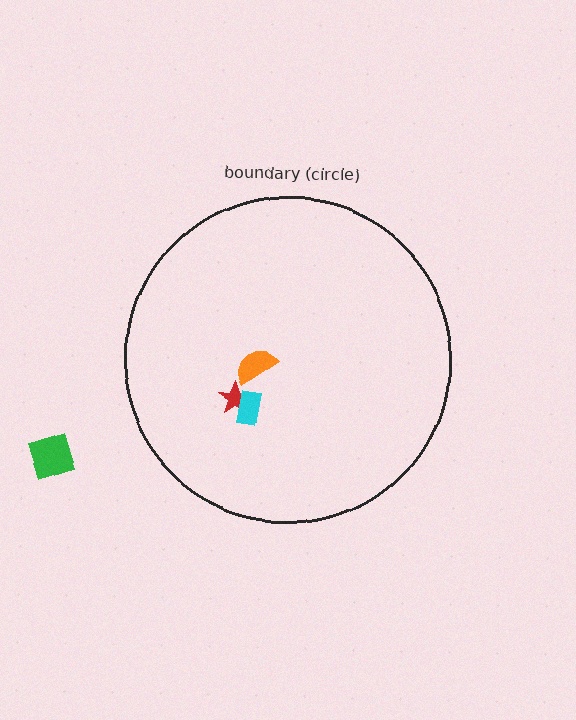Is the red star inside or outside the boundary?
Inside.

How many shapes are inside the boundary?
3 inside, 1 outside.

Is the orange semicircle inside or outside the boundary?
Inside.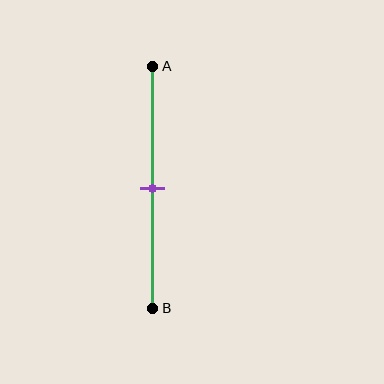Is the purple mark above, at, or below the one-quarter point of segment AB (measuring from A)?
The purple mark is below the one-quarter point of segment AB.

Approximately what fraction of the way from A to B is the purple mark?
The purple mark is approximately 50% of the way from A to B.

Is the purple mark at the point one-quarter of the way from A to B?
No, the mark is at about 50% from A, not at the 25% one-quarter point.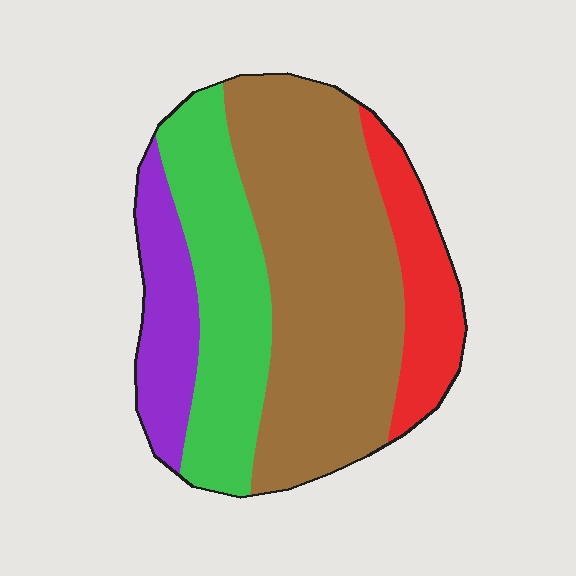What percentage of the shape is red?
Red takes up about one eighth (1/8) of the shape.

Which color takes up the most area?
Brown, at roughly 45%.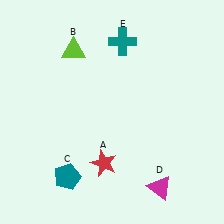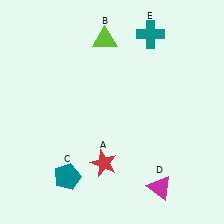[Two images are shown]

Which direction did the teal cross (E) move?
The teal cross (E) moved right.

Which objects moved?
The objects that moved are: the lime triangle (B), the teal cross (E).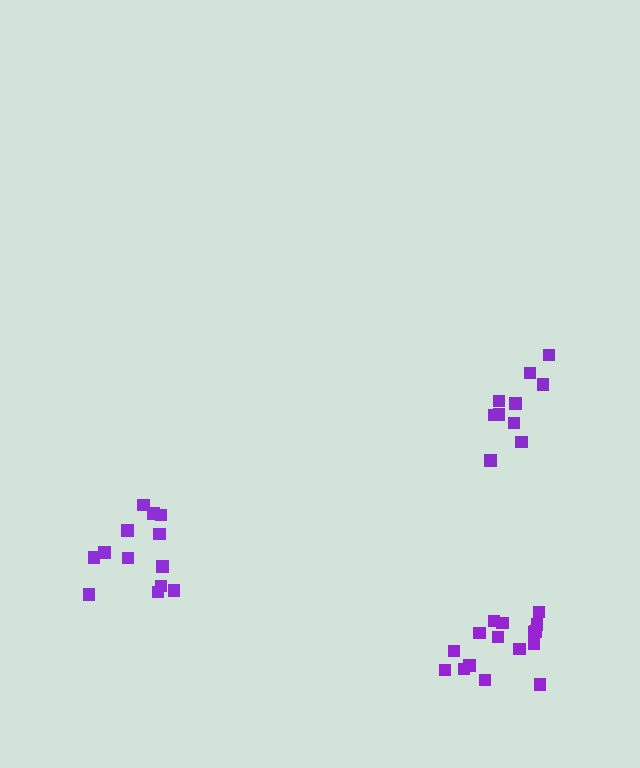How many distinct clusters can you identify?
There are 3 distinct clusters.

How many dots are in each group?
Group 1: 10 dots, Group 2: 13 dots, Group 3: 16 dots (39 total).